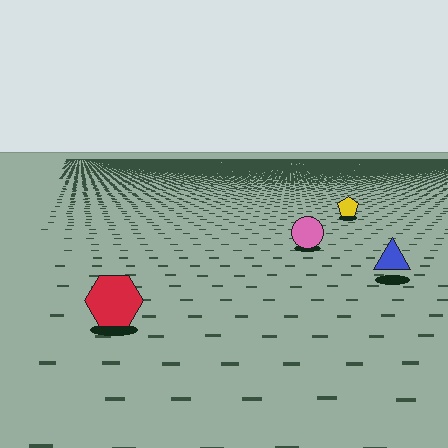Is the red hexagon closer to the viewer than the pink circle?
Yes. The red hexagon is closer — you can tell from the texture gradient: the ground texture is coarser near it.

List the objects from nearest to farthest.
From nearest to farthest: the red hexagon, the blue triangle, the pink circle, the yellow pentagon.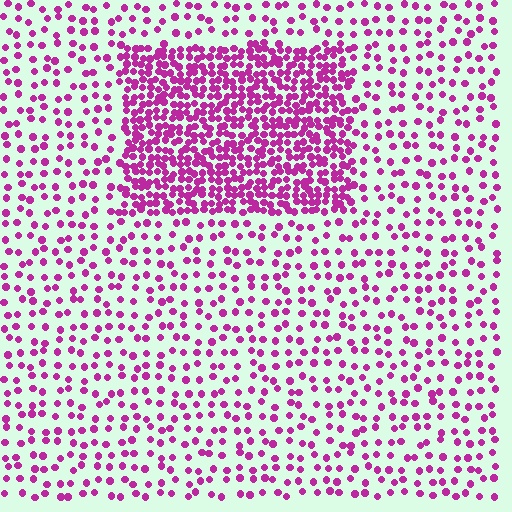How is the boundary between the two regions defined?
The boundary is defined by a change in element density (approximately 2.8x ratio). All elements are the same color, size, and shape.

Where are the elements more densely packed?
The elements are more densely packed inside the rectangle boundary.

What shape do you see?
I see a rectangle.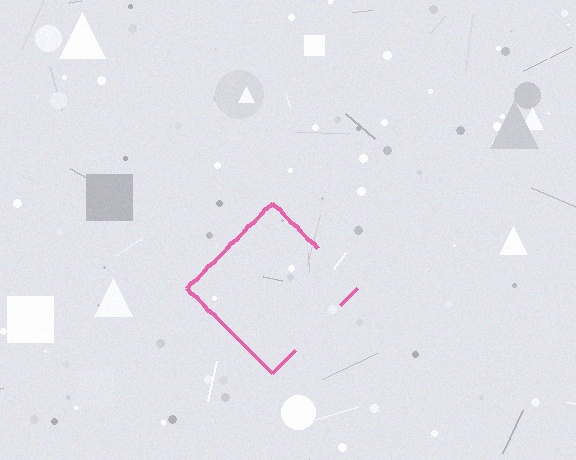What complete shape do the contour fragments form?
The contour fragments form a diamond.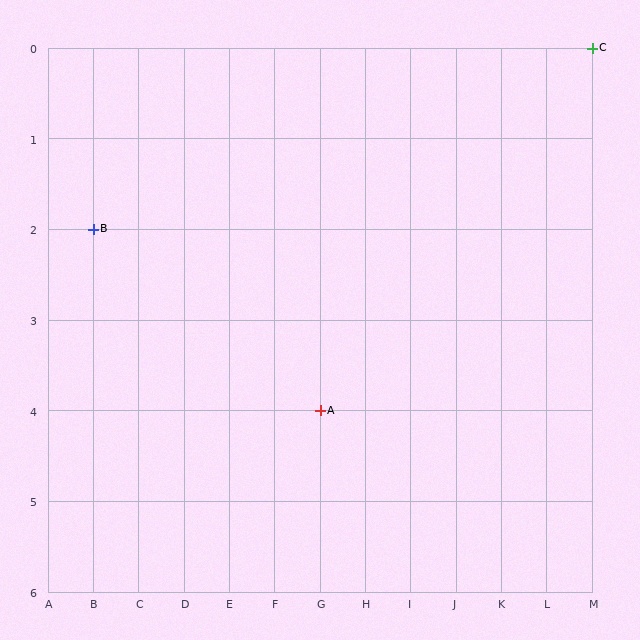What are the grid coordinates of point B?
Point B is at grid coordinates (B, 2).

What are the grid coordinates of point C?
Point C is at grid coordinates (M, 0).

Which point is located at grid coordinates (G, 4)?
Point A is at (G, 4).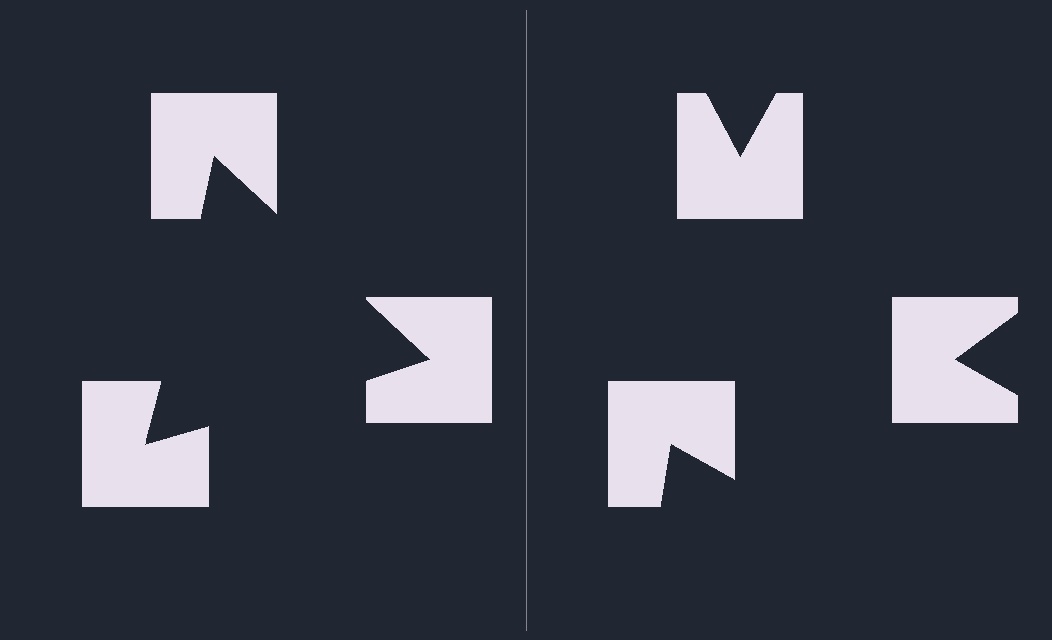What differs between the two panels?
The notched squares are positioned identically on both sides; only the wedge orientations differ. On the left they align to a triangle; on the right they are misaligned.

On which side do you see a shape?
An illusory triangle appears on the left side. On the right side the wedge cuts are rotated, so no coherent shape forms.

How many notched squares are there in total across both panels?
6 — 3 on each side.